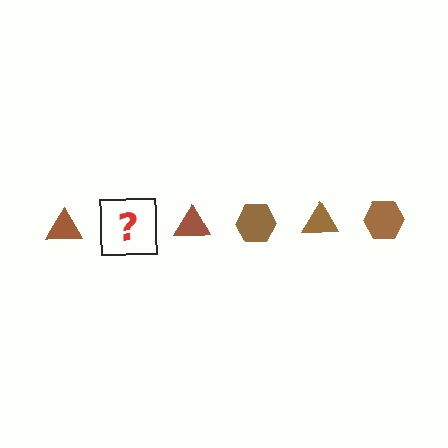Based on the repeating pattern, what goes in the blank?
The blank should be a brown hexagon.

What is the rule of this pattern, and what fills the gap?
The rule is that the pattern cycles through triangle, hexagon shapes in brown. The gap should be filled with a brown hexagon.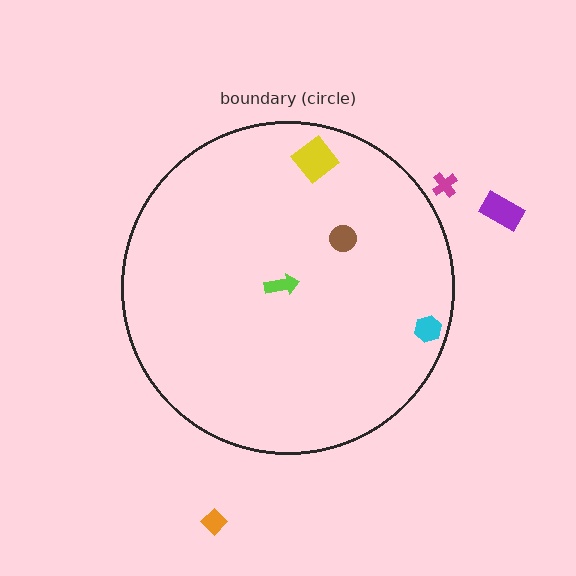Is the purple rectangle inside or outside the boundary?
Outside.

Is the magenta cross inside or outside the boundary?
Outside.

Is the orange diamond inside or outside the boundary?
Outside.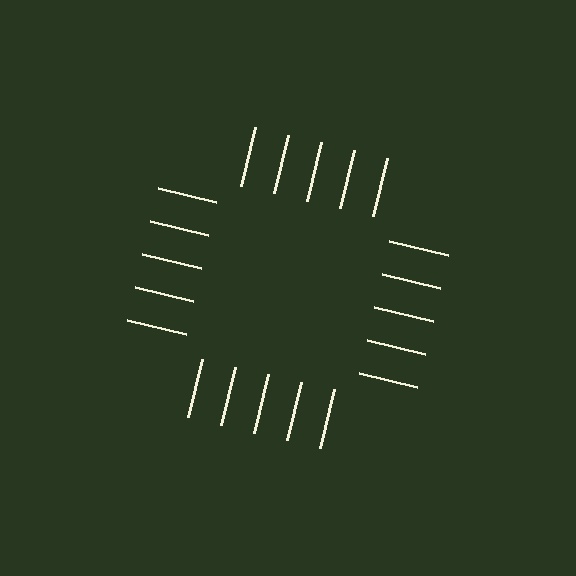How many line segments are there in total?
20 — 5 along each of the 4 edges.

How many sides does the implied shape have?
4 sides — the line-ends trace a square.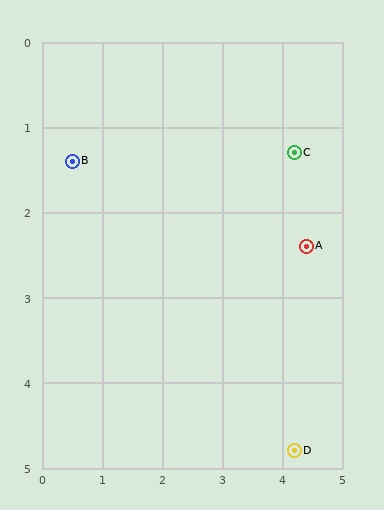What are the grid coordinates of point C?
Point C is at approximately (4.2, 1.3).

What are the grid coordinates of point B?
Point B is at approximately (0.5, 1.4).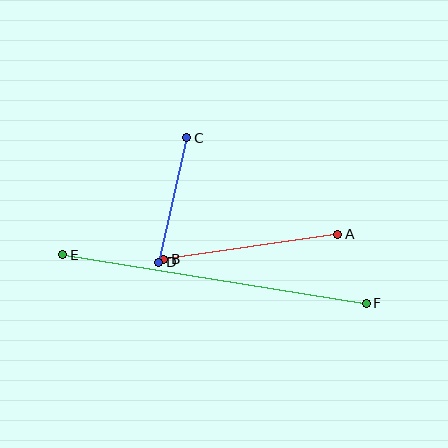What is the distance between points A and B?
The distance is approximately 176 pixels.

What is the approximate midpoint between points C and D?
The midpoint is at approximately (173, 200) pixels.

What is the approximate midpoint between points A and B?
The midpoint is at approximately (251, 247) pixels.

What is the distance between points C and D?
The distance is approximately 127 pixels.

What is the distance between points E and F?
The distance is approximately 307 pixels.